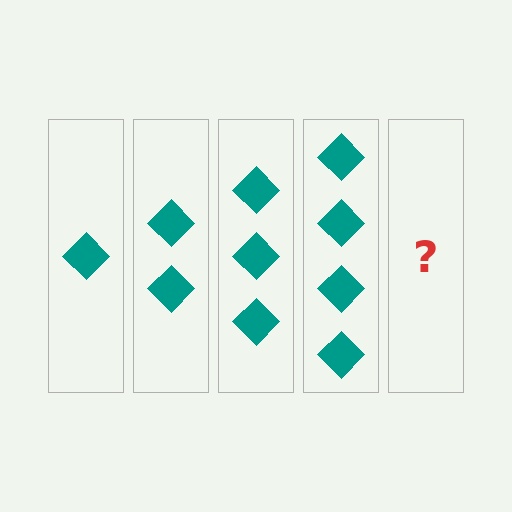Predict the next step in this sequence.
The next step is 5 diamonds.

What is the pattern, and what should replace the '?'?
The pattern is that each step adds one more diamond. The '?' should be 5 diamonds.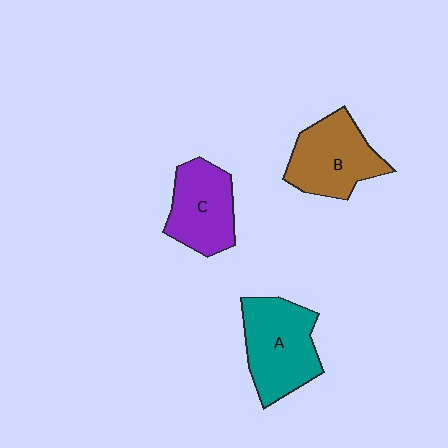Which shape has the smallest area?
Shape C (purple).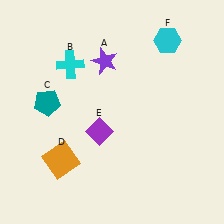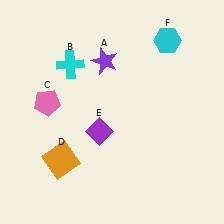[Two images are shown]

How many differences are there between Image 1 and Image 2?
There is 1 difference between the two images.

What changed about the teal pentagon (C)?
In Image 1, C is teal. In Image 2, it changed to pink.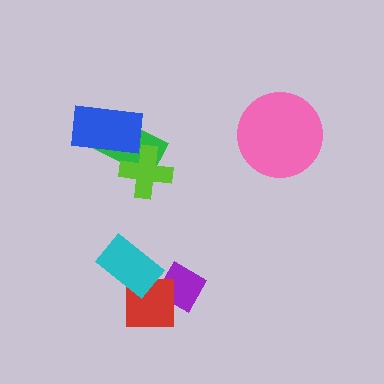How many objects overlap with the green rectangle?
2 objects overlap with the green rectangle.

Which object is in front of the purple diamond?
The red square is in front of the purple diamond.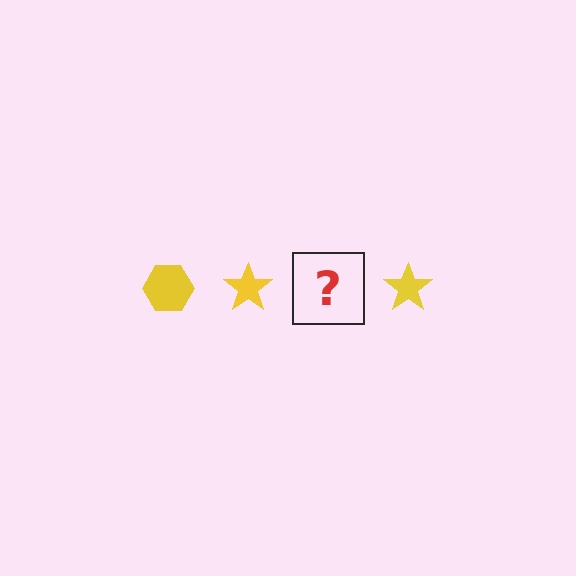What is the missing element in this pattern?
The missing element is a yellow hexagon.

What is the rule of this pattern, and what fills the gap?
The rule is that the pattern cycles through hexagon, star shapes in yellow. The gap should be filled with a yellow hexagon.